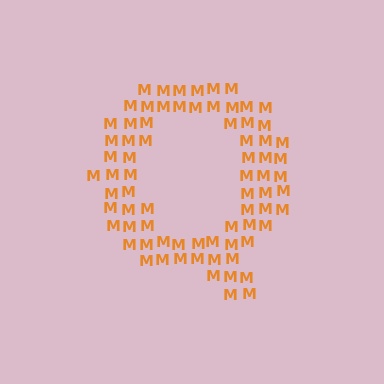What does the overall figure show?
The overall figure shows the letter Q.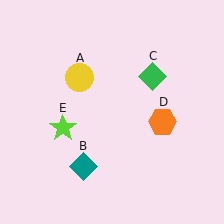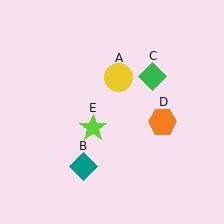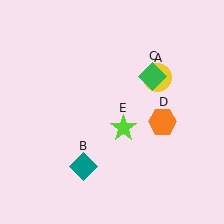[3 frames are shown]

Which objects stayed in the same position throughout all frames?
Teal diamond (object B) and green diamond (object C) and orange hexagon (object D) remained stationary.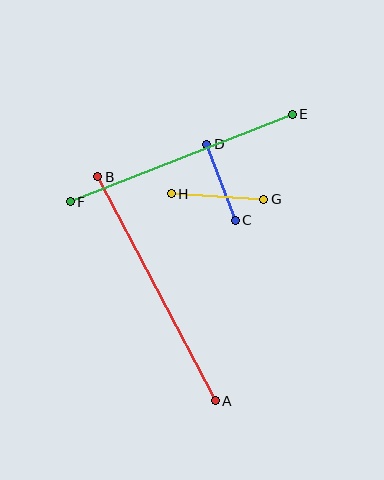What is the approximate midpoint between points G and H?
The midpoint is at approximately (218, 197) pixels.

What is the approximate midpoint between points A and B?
The midpoint is at approximately (157, 289) pixels.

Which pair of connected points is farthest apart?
Points A and B are farthest apart.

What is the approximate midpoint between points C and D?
The midpoint is at approximately (221, 182) pixels.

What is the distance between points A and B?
The distance is approximately 253 pixels.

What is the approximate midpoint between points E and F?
The midpoint is at approximately (181, 158) pixels.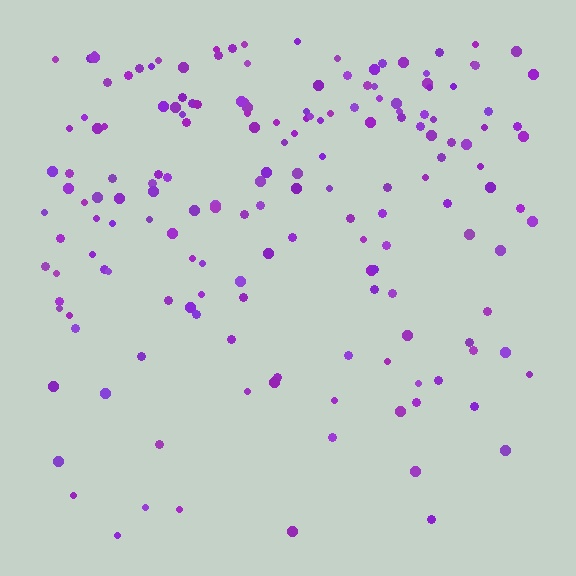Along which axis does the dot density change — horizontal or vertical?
Vertical.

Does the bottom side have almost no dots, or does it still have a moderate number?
Still a moderate number, just noticeably fewer than the top.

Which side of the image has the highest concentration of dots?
The top.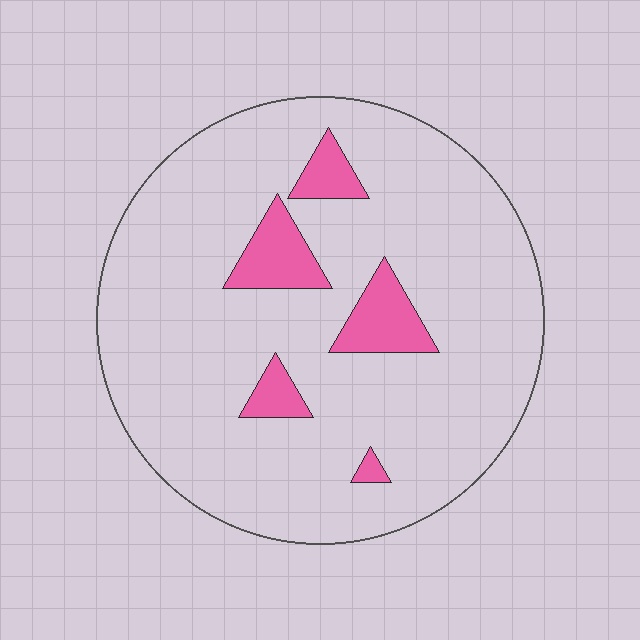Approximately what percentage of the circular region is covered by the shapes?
Approximately 10%.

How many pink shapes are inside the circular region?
5.